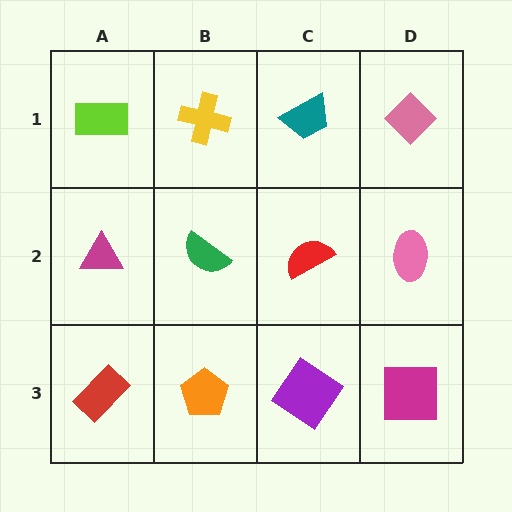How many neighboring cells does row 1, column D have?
2.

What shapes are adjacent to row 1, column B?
A green semicircle (row 2, column B), a lime rectangle (row 1, column A), a teal trapezoid (row 1, column C).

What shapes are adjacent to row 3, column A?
A magenta triangle (row 2, column A), an orange pentagon (row 3, column B).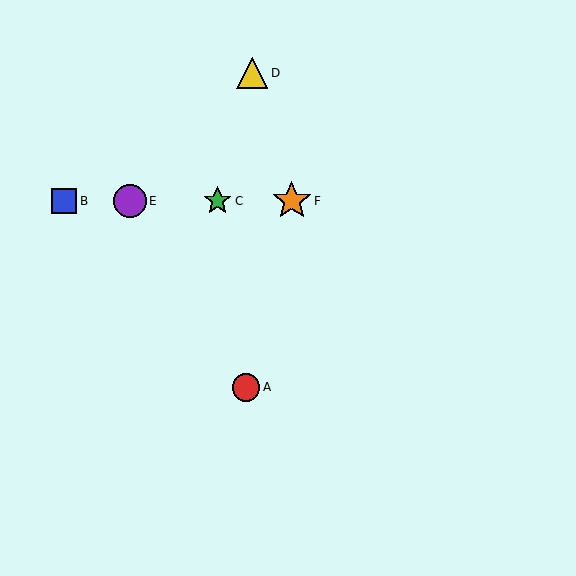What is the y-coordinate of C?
Object C is at y≈201.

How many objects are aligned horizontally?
4 objects (B, C, E, F) are aligned horizontally.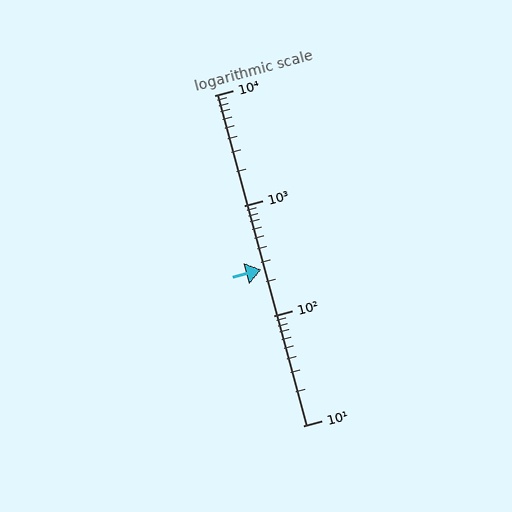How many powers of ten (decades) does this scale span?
The scale spans 3 decades, from 10 to 10000.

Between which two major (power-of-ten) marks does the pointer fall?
The pointer is between 100 and 1000.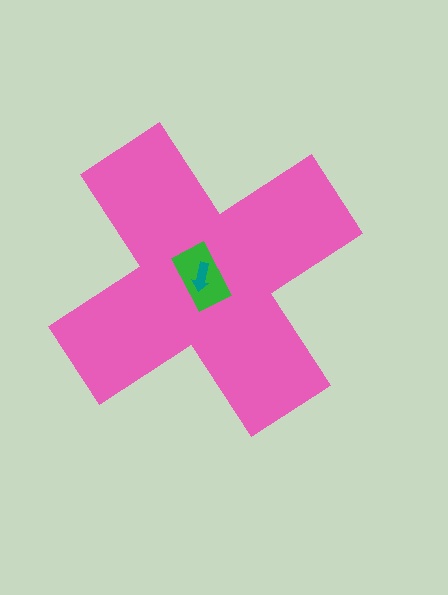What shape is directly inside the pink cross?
The green rectangle.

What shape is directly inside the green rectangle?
The teal arrow.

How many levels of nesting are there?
3.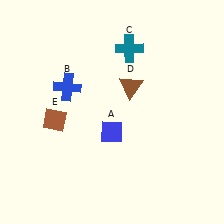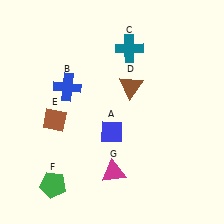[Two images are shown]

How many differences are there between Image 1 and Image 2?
There are 2 differences between the two images.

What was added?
A green pentagon (F), a magenta triangle (G) were added in Image 2.